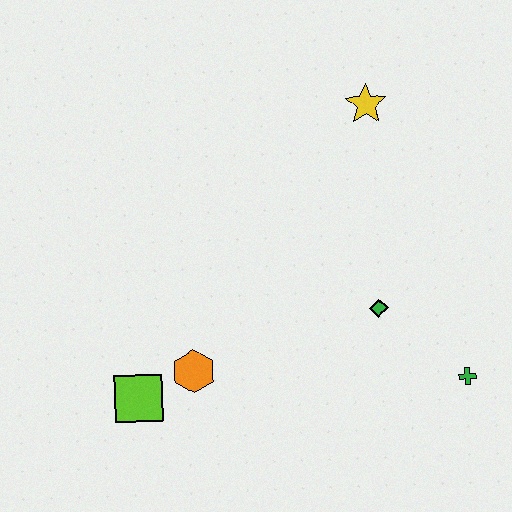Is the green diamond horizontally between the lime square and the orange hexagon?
No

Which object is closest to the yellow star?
The green diamond is closest to the yellow star.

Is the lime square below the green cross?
Yes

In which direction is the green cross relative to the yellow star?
The green cross is below the yellow star.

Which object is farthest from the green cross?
The lime square is farthest from the green cross.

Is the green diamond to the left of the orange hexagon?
No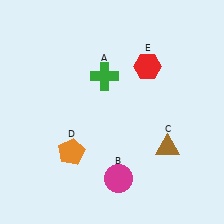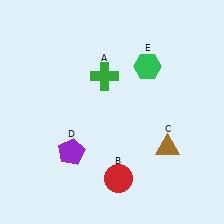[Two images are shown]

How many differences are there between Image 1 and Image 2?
There are 3 differences between the two images.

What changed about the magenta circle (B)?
In Image 1, B is magenta. In Image 2, it changed to red.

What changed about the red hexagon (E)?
In Image 1, E is red. In Image 2, it changed to green.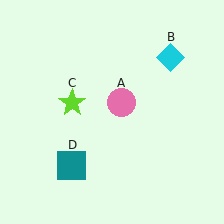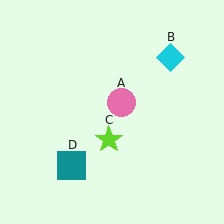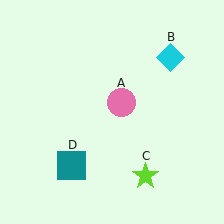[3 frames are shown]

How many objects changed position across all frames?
1 object changed position: lime star (object C).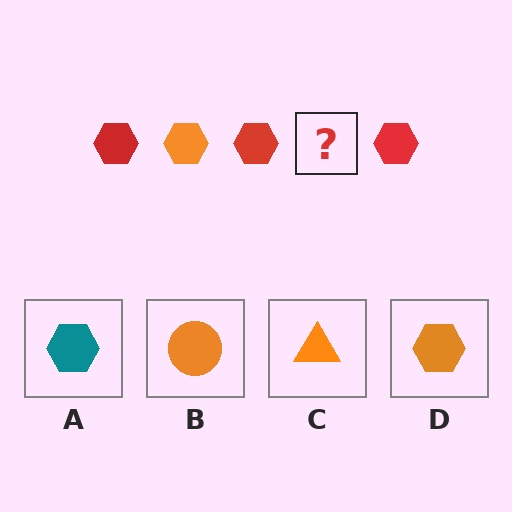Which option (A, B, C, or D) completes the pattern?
D.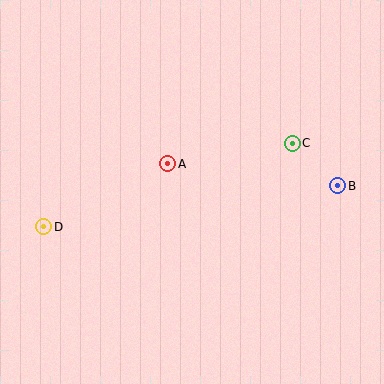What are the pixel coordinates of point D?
Point D is at (44, 227).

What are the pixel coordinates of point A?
Point A is at (168, 164).